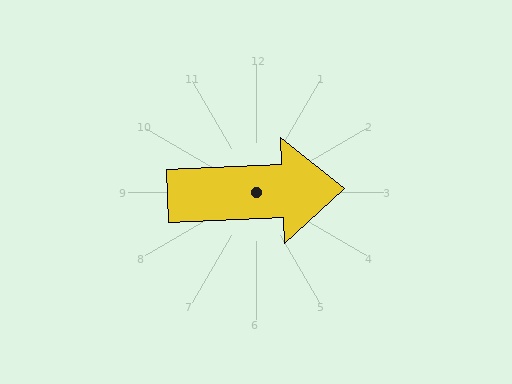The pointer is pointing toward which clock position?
Roughly 3 o'clock.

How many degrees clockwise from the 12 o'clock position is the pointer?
Approximately 87 degrees.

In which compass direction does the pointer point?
East.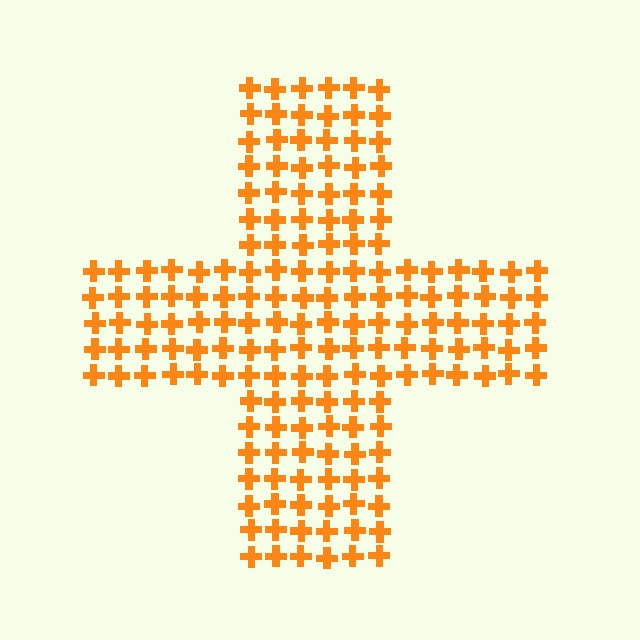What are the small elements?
The small elements are crosses.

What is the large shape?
The large shape is a cross.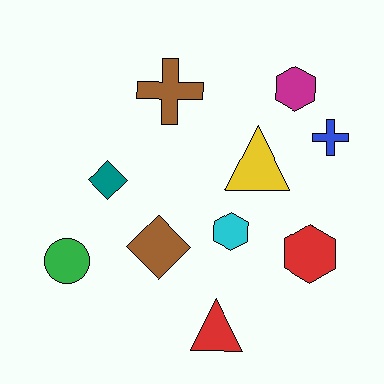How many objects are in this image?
There are 10 objects.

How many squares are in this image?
There are no squares.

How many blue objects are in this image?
There is 1 blue object.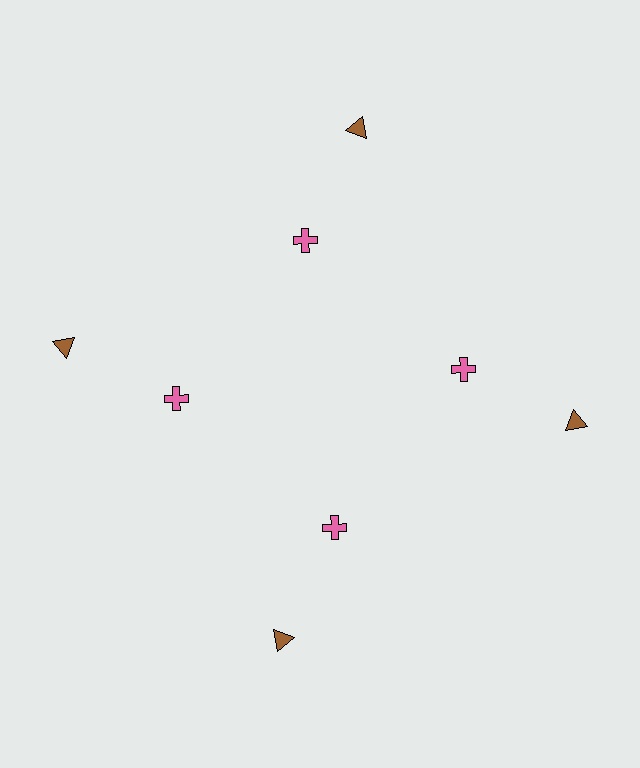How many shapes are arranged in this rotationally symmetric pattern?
There are 8 shapes, arranged in 4 groups of 2.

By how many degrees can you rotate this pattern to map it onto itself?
The pattern maps onto itself every 90 degrees of rotation.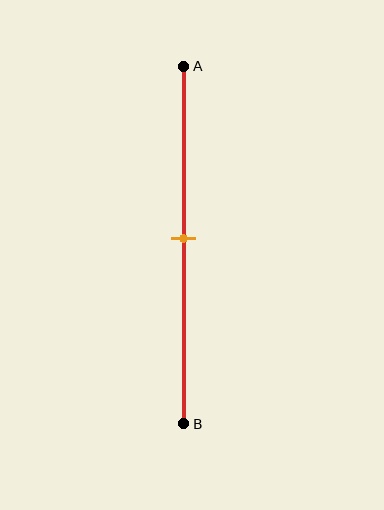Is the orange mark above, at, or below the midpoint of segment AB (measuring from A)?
The orange mark is approximately at the midpoint of segment AB.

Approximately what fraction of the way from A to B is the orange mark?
The orange mark is approximately 50% of the way from A to B.